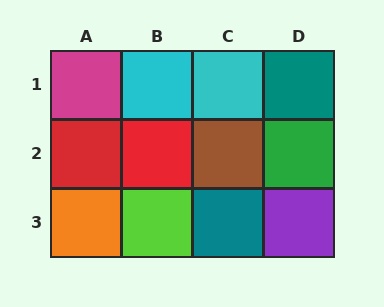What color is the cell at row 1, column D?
Teal.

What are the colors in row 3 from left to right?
Orange, lime, teal, purple.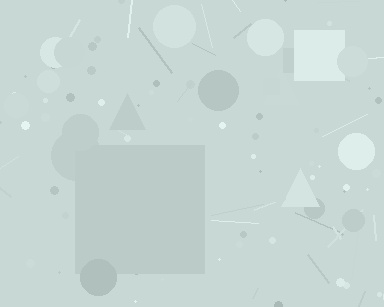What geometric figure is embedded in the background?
A square is embedded in the background.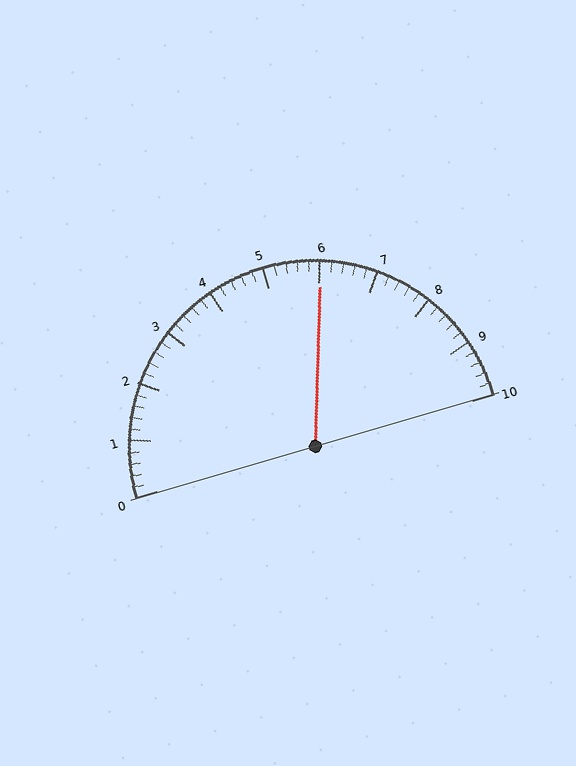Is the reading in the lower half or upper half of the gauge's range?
The reading is in the upper half of the range (0 to 10).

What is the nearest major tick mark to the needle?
The nearest major tick mark is 6.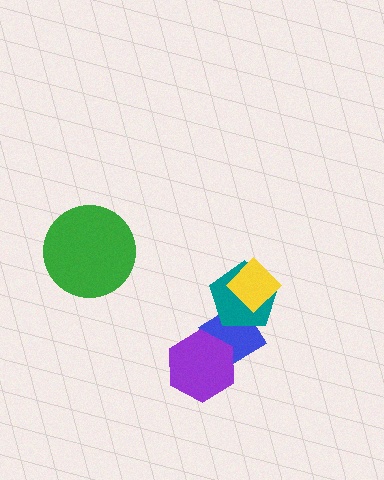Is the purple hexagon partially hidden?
No, no other shape covers it.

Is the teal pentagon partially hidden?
Yes, it is partially covered by another shape.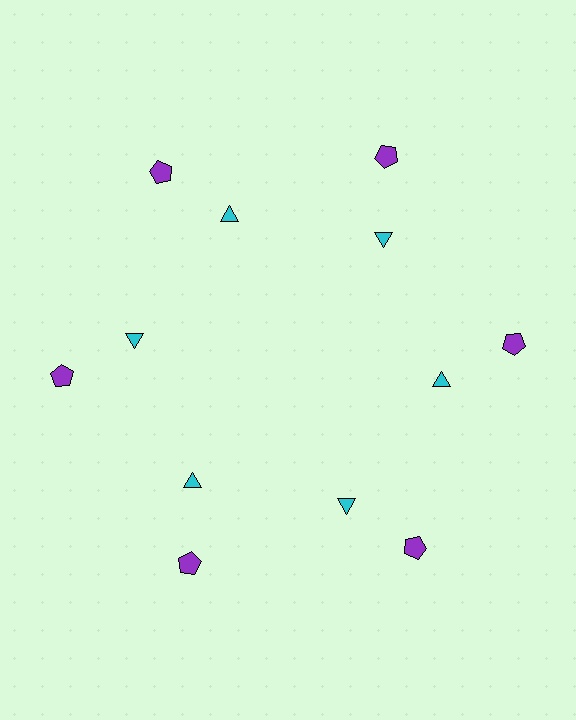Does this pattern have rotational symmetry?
Yes, this pattern has 6-fold rotational symmetry. It looks the same after rotating 60 degrees around the center.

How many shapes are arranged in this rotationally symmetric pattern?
There are 12 shapes, arranged in 6 groups of 2.